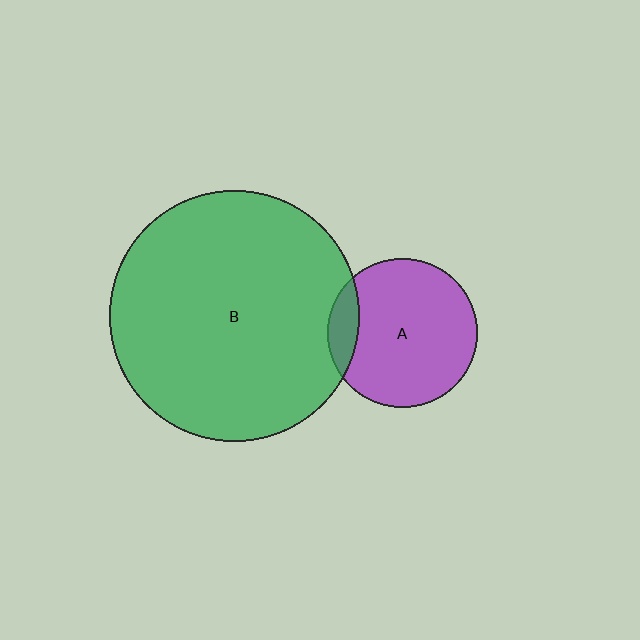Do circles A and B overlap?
Yes.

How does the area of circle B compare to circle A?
Approximately 2.8 times.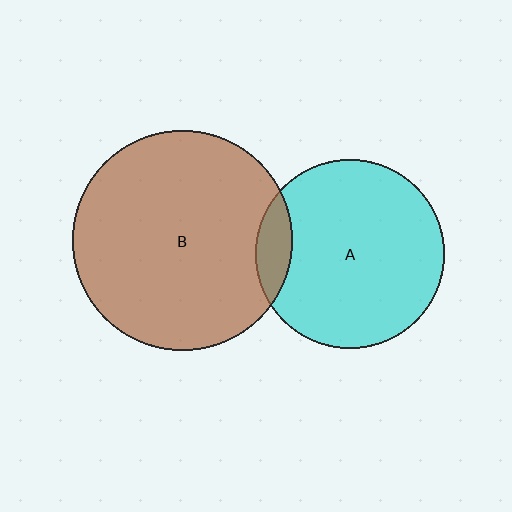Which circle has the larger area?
Circle B (brown).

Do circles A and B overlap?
Yes.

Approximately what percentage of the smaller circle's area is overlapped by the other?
Approximately 10%.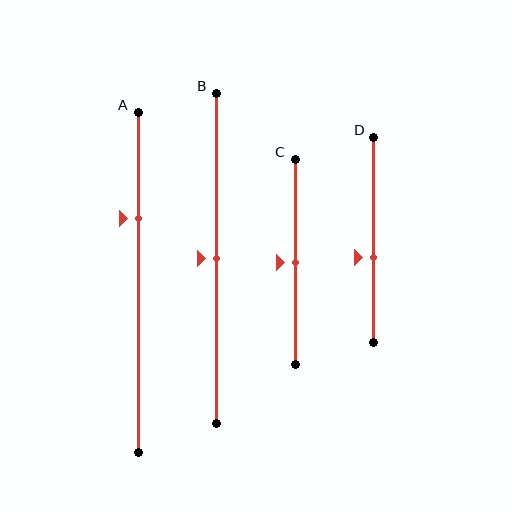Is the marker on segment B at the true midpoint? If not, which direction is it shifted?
Yes, the marker on segment B is at the true midpoint.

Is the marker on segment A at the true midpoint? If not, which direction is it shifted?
No, the marker on segment A is shifted upward by about 19% of the segment length.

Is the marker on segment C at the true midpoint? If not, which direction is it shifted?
Yes, the marker on segment C is at the true midpoint.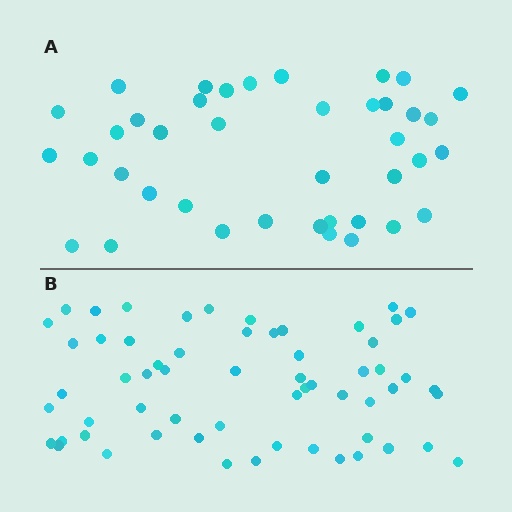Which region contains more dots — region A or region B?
Region B (the bottom region) has more dots.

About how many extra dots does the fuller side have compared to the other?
Region B has approximately 20 more dots than region A.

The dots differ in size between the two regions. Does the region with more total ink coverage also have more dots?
No. Region A has more total ink coverage because its dots are larger, but region B actually contains more individual dots. Total area can be misleading — the number of items is what matters here.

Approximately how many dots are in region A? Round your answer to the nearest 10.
About 40 dots.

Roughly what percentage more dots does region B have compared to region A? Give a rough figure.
About 50% more.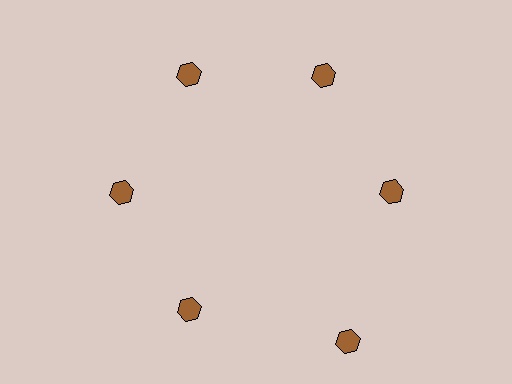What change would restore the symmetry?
The symmetry would be restored by moving it inward, back onto the ring so that all 6 hexagons sit at equal angles and equal distance from the center.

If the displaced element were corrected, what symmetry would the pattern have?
It would have 6-fold rotational symmetry — the pattern would map onto itself every 60 degrees.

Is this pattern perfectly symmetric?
No. The 6 brown hexagons are arranged in a ring, but one element near the 5 o'clock position is pushed outward from the center, breaking the 6-fold rotational symmetry.